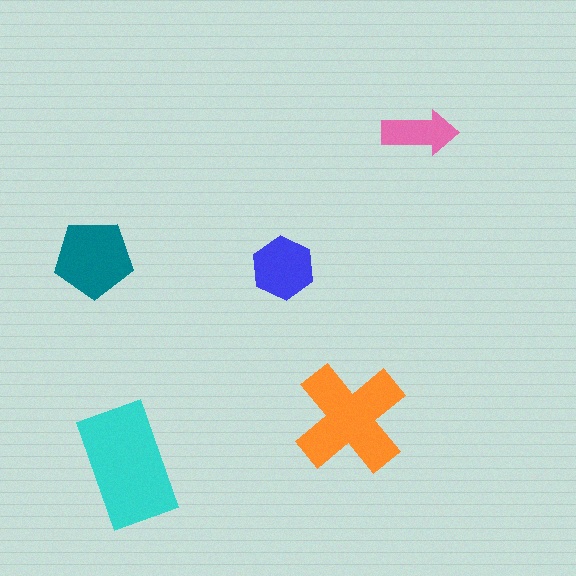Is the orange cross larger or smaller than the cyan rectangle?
Smaller.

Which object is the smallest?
The pink arrow.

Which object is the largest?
The cyan rectangle.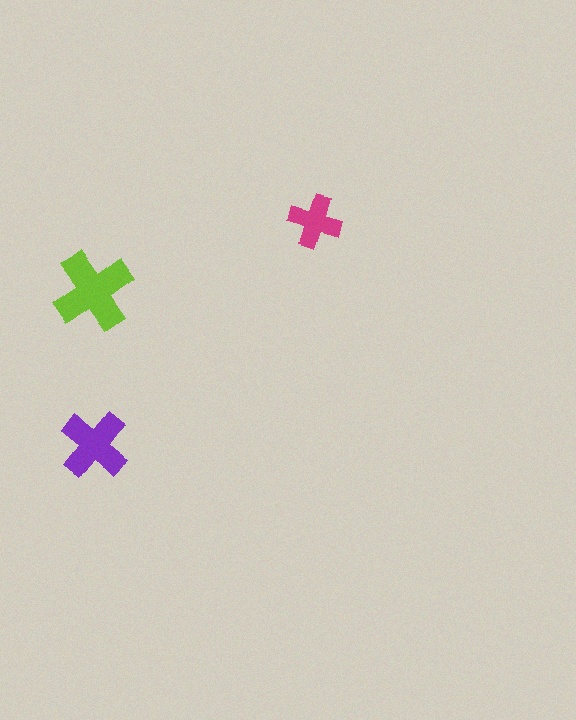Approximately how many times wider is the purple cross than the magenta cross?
About 1.5 times wider.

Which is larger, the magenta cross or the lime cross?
The lime one.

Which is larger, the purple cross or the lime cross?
The lime one.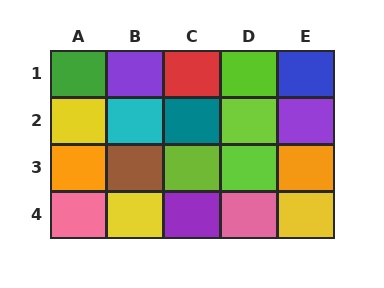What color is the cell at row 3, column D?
Lime.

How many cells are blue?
1 cell is blue.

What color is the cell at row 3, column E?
Orange.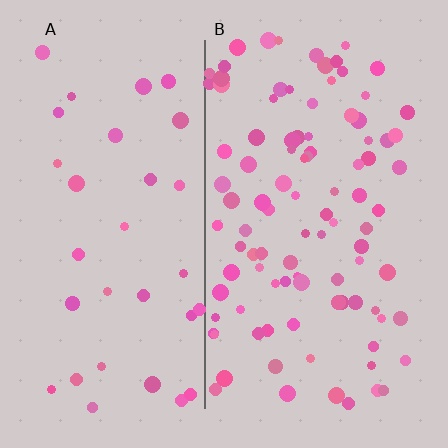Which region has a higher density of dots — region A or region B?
B (the right).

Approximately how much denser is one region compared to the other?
Approximately 3.0× — region B over region A.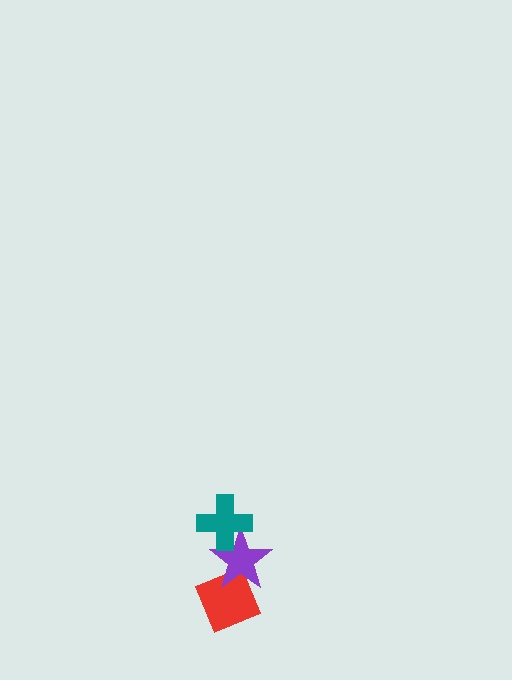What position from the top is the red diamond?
The red diamond is 3rd from the top.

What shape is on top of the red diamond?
The purple star is on top of the red diamond.